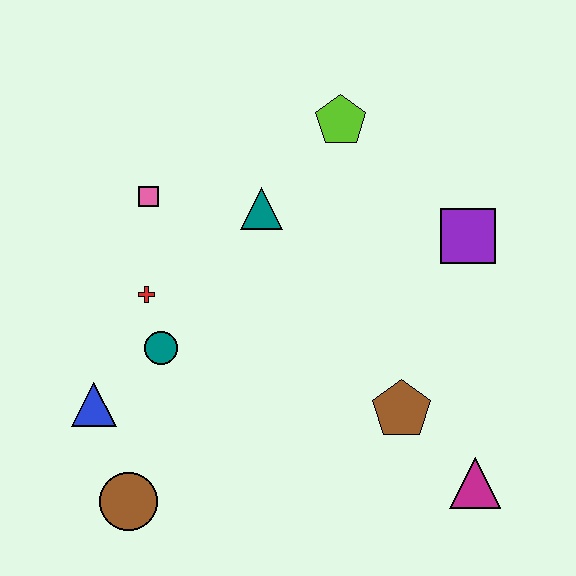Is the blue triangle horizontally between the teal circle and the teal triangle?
No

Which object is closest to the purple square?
The lime pentagon is closest to the purple square.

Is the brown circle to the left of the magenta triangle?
Yes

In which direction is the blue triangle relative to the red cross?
The blue triangle is below the red cross.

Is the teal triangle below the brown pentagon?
No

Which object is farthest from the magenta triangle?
The pink square is farthest from the magenta triangle.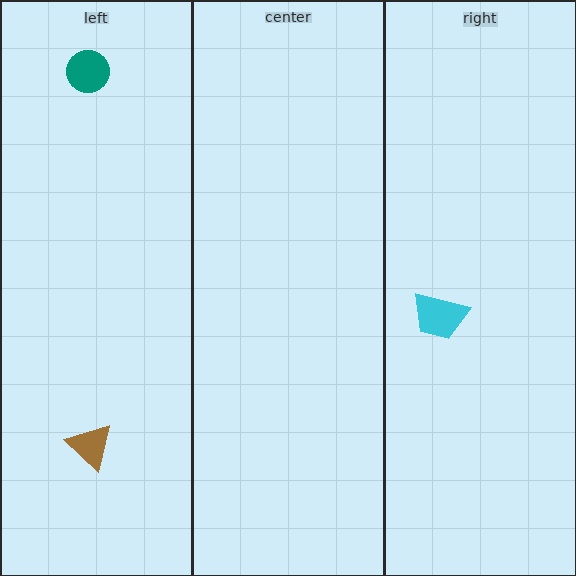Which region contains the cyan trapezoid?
The right region.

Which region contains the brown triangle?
The left region.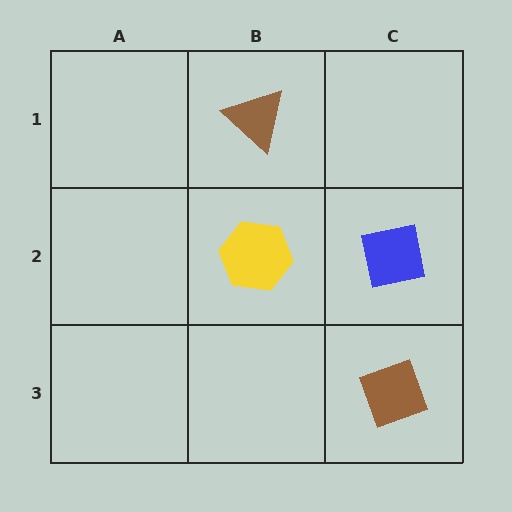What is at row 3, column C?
A brown diamond.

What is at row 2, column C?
A blue square.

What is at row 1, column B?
A brown triangle.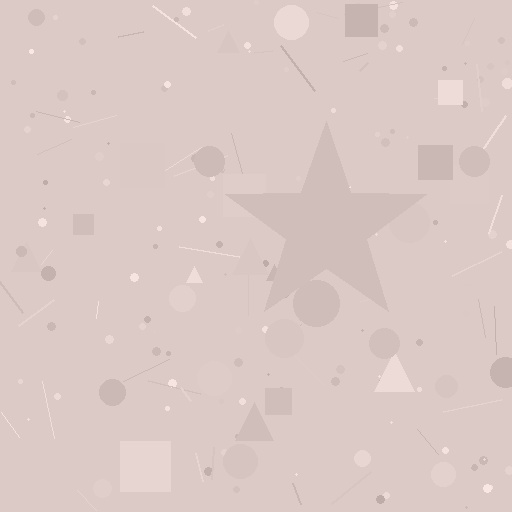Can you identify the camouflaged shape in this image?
The camouflaged shape is a star.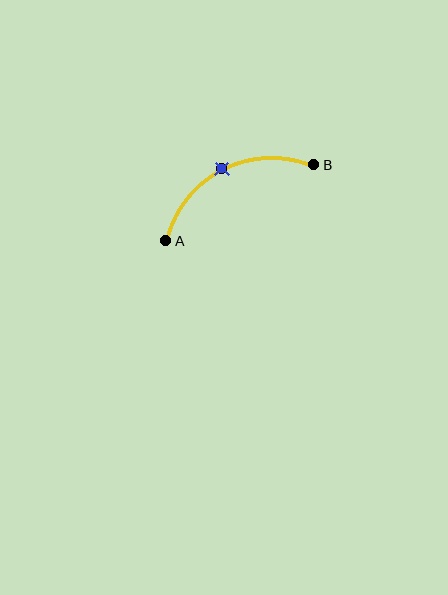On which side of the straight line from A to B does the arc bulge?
The arc bulges above the straight line connecting A and B.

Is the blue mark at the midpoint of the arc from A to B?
Yes. The blue mark lies on the arc at equal arc-length from both A and B — it is the arc midpoint.